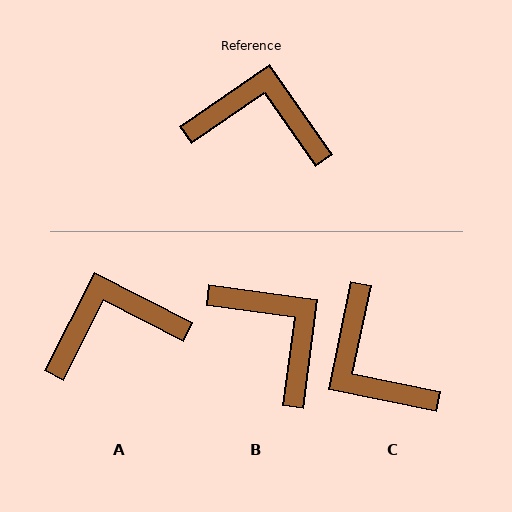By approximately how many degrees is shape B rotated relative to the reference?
Approximately 42 degrees clockwise.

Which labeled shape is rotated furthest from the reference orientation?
C, about 134 degrees away.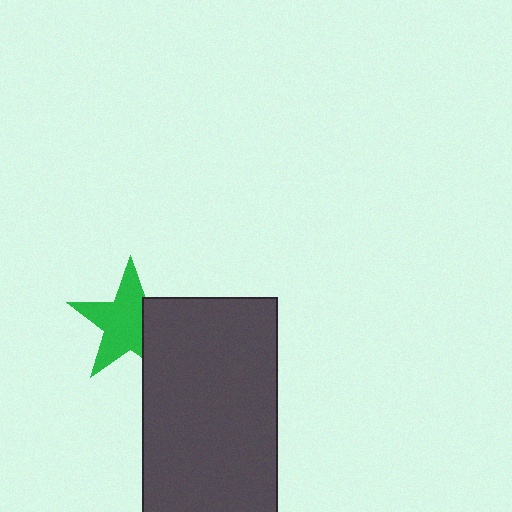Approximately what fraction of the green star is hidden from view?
Roughly 33% of the green star is hidden behind the dark gray rectangle.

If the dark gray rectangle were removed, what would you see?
You would see the complete green star.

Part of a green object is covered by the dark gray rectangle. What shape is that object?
It is a star.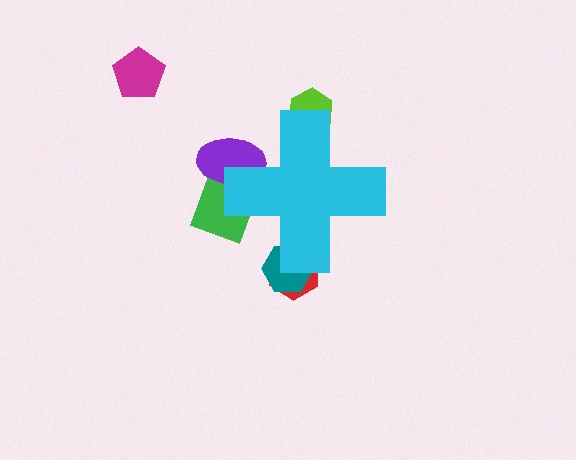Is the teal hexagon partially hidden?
Yes, the teal hexagon is partially hidden behind the cyan cross.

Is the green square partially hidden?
Yes, the green square is partially hidden behind the cyan cross.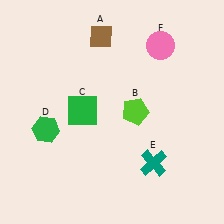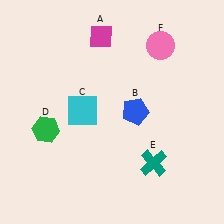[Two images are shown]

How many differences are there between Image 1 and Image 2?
There are 3 differences between the two images.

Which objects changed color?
A changed from brown to magenta. B changed from lime to blue. C changed from green to cyan.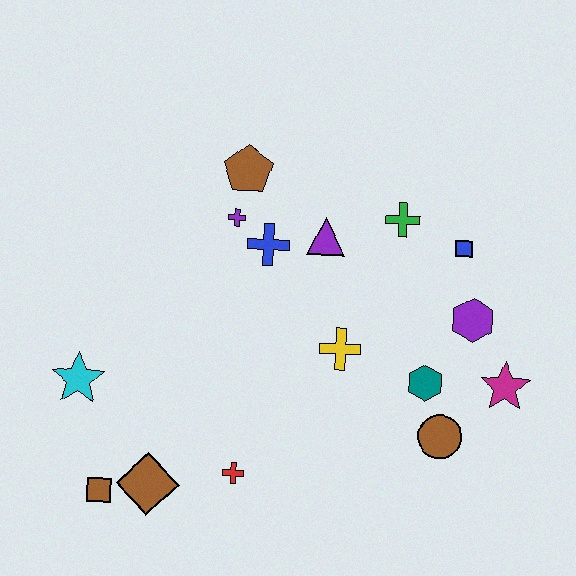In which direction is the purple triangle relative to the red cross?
The purple triangle is above the red cross.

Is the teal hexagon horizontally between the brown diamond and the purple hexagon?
Yes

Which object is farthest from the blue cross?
The brown square is farthest from the blue cross.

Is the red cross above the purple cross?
No